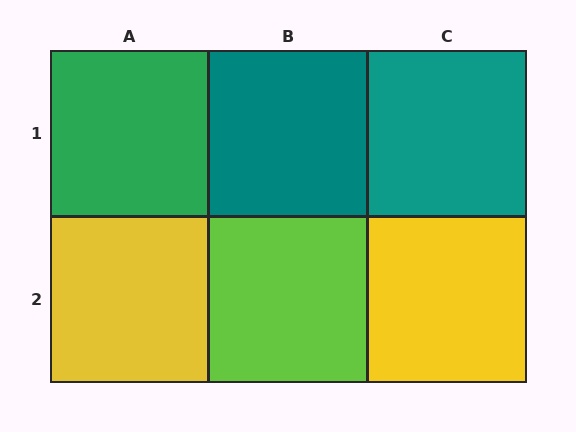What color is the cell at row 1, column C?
Teal.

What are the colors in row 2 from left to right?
Yellow, lime, yellow.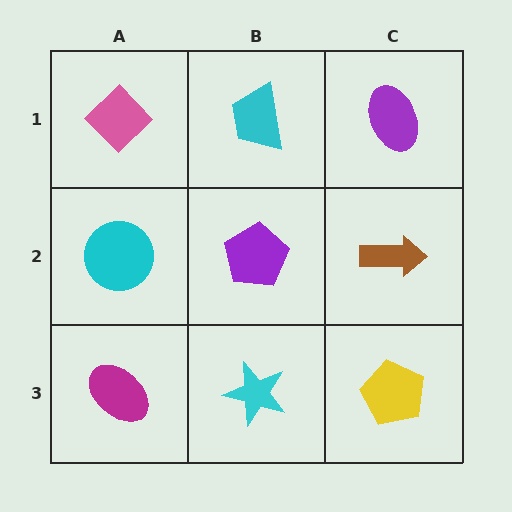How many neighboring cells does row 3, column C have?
2.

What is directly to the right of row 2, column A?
A purple pentagon.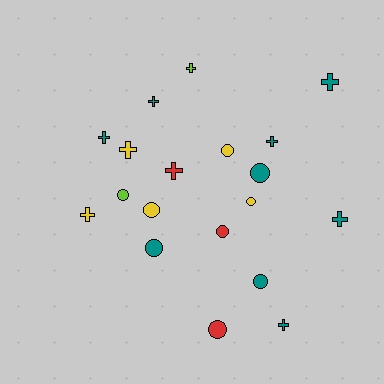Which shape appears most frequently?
Cross, with 10 objects.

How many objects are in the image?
There are 19 objects.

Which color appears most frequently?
Teal, with 9 objects.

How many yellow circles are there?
There are 3 yellow circles.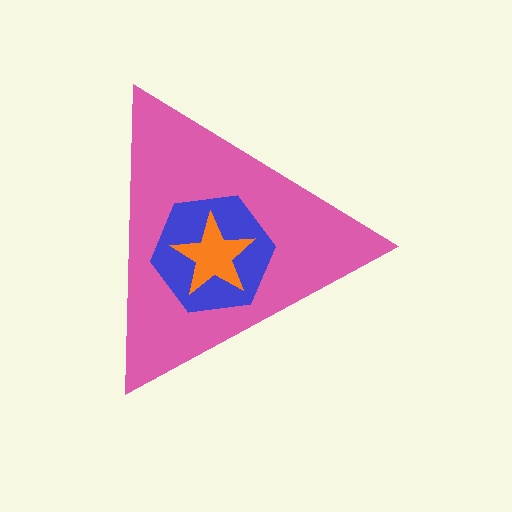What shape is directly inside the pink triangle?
The blue hexagon.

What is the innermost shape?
The orange star.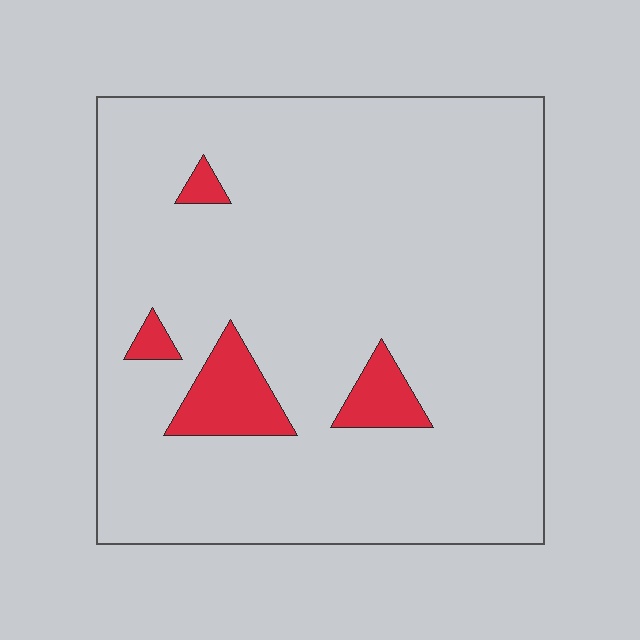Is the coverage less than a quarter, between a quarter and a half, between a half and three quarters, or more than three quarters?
Less than a quarter.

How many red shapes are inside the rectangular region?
4.